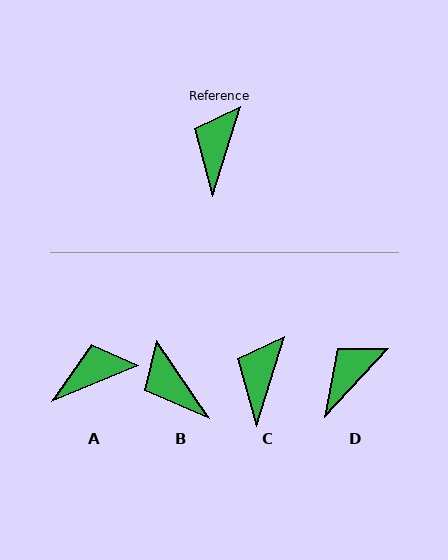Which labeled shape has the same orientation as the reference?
C.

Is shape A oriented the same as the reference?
No, it is off by about 50 degrees.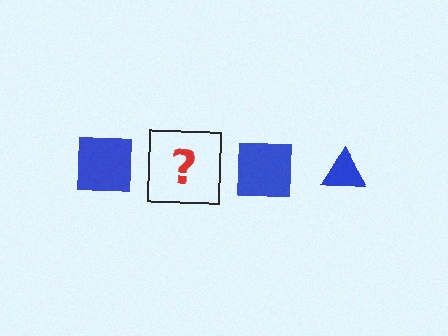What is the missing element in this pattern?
The missing element is a blue triangle.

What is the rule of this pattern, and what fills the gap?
The rule is that the pattern cycles through square, triangle shapes in blue. The gap should be filled with a blue triangle.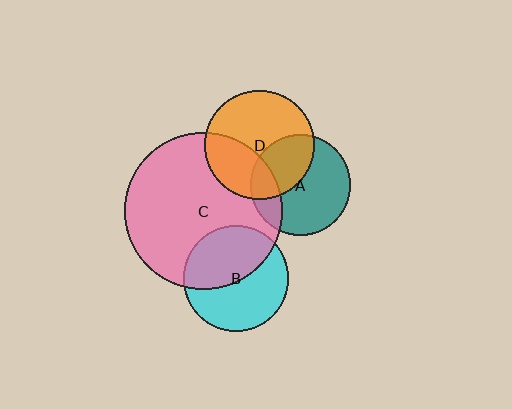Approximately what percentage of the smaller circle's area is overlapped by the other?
Approximately 35%.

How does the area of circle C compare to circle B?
Approximately 2.2 times.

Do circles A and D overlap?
Yes.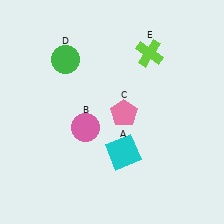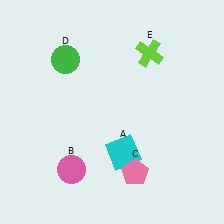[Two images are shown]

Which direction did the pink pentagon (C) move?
The pink pentagon (C) moved down.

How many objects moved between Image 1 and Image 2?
2 objects moved between the two images.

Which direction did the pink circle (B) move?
The pink circle (B) moved down.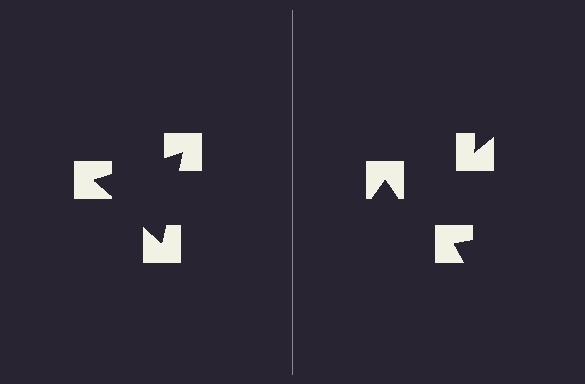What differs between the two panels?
The notched squares are positioned identically on both sides; only the wedge orientations differ. On the left they align to a triangle; on the right they are misaligned.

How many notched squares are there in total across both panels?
6 — 3 on each side.